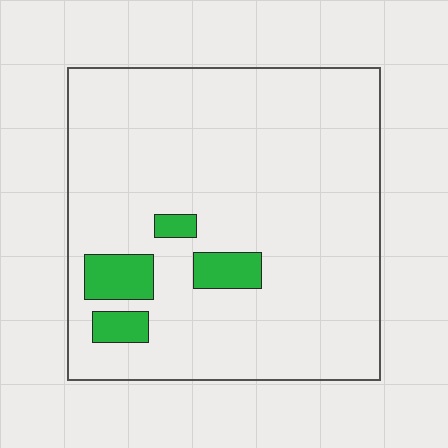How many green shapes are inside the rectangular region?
4.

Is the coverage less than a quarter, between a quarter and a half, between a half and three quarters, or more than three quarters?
Less than a quarter.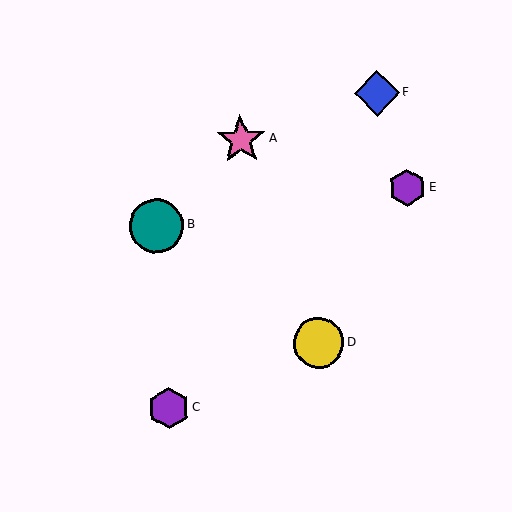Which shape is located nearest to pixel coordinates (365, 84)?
The blue diamond (labeled F) at (377, 93) is nearest to that location.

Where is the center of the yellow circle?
The center of the yellow circle is at (319, 343).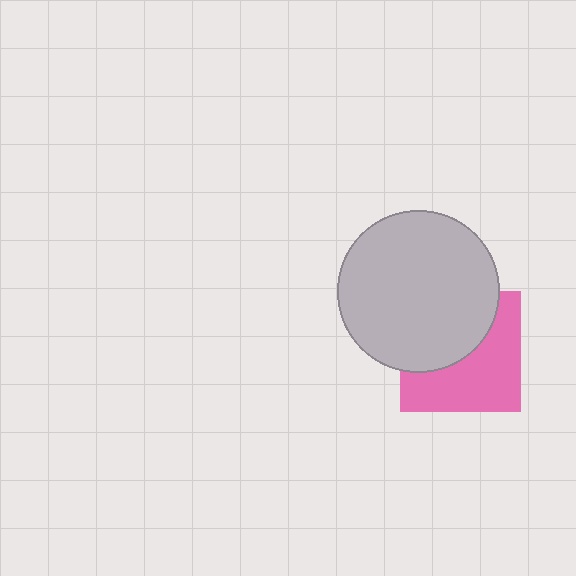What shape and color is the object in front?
The object in front is a light gray circle.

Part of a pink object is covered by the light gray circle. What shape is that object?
It is a square.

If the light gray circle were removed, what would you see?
You would see the complete pink square.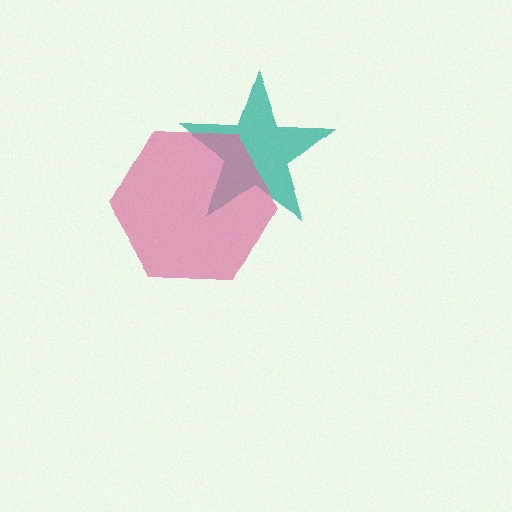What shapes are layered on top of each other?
The layered shapes are: a teal star, a pink hexagon.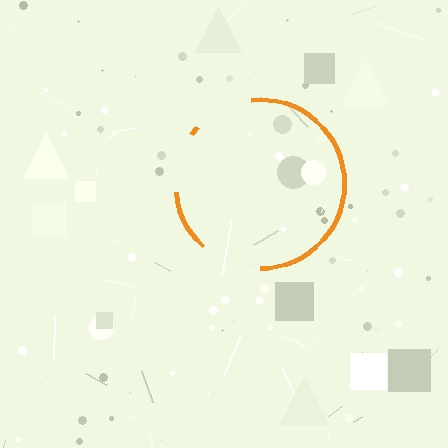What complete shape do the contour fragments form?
The contour fragments form a circle.